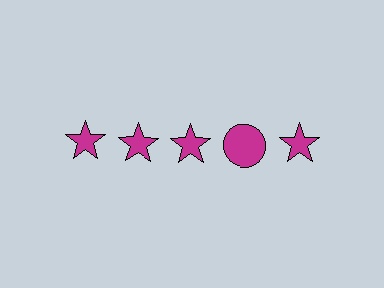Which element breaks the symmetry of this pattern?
The magenta circle in the top row, second from right column breaks the symmetry. All other shapes are magenta stars.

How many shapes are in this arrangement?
There are 5 shapes arranged in a grid pattern.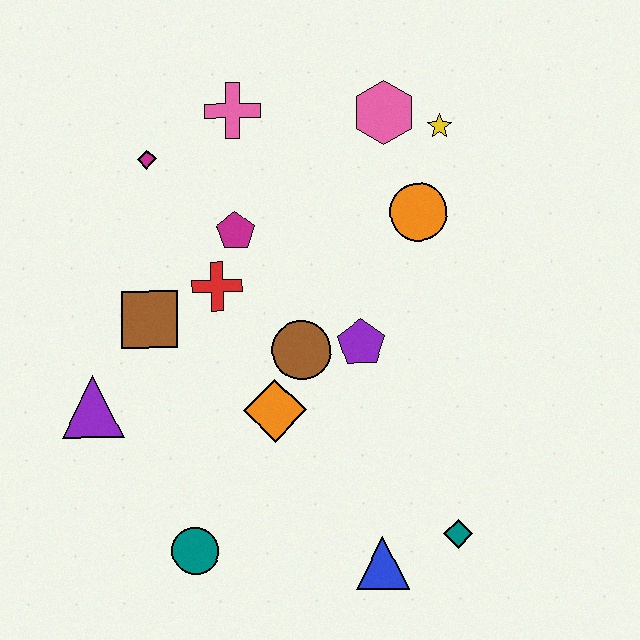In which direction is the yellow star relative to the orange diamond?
The yellow star is above the orange diamond.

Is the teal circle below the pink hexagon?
Yes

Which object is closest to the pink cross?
The magenta diamond is closest to the pink cross.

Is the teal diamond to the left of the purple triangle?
No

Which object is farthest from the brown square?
The teal diamond is farthest from the brown square.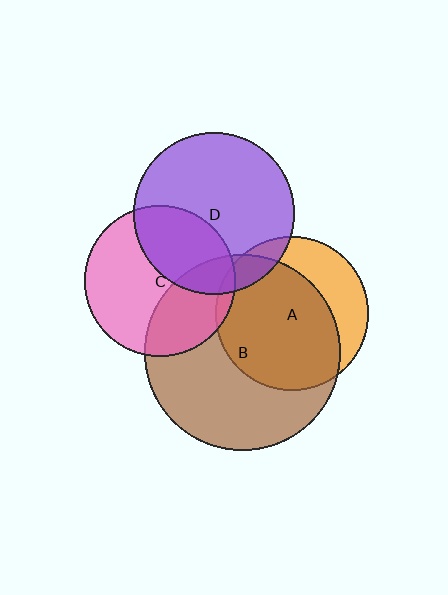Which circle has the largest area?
Circle B (brown).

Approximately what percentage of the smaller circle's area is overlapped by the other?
Approximately 5%.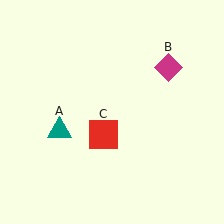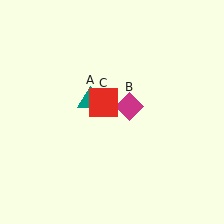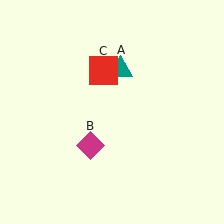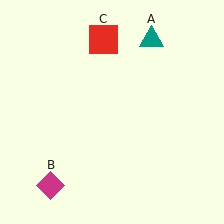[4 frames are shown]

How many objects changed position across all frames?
3 objects changed position: teal triangle (object A), magenta diamond (object B), red square (object C).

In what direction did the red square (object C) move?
The red square (object C) moved up.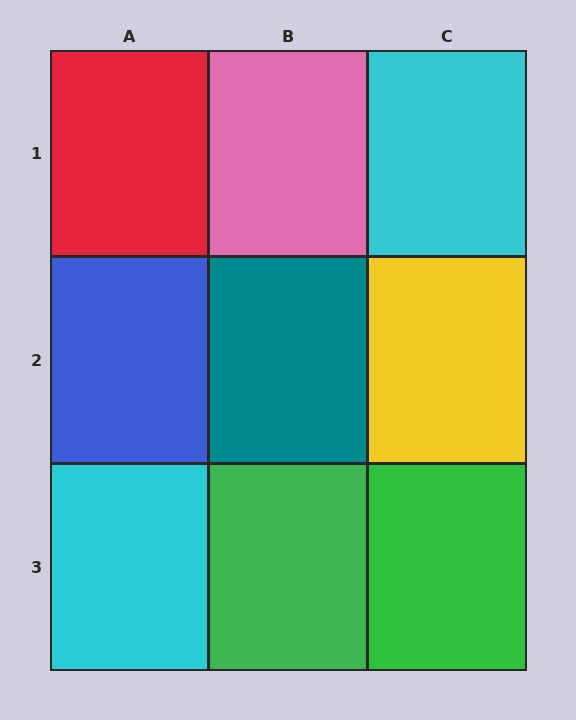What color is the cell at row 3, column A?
Cyan.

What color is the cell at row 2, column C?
Yellow.